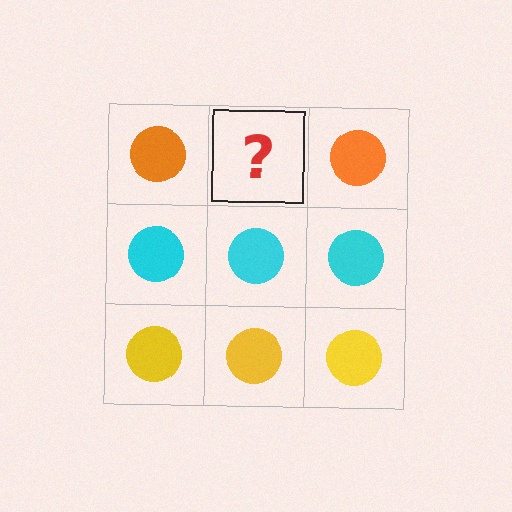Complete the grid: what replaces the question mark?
The question mark should be replaced with an orange circle.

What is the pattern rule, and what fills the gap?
The rule is that each row has a consistent color. The gap should be filled with an orange circle.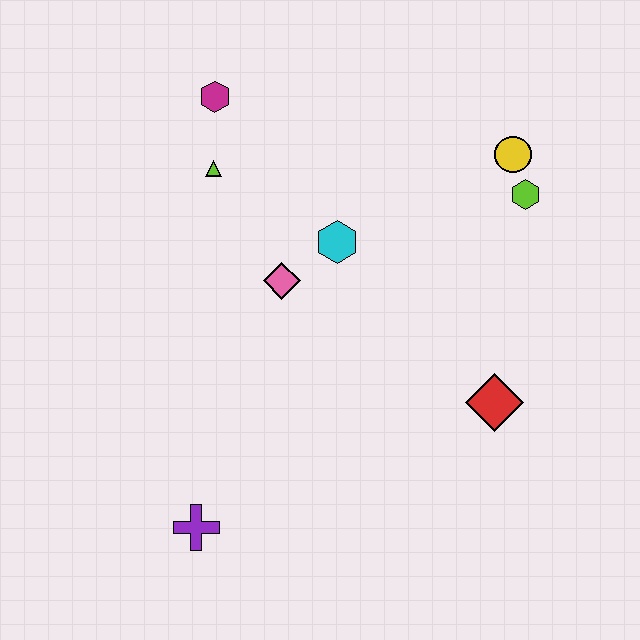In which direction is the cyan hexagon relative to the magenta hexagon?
The cyan hexagon is below the magenta hexagon.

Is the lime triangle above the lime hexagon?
Yes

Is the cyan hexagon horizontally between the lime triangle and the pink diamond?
No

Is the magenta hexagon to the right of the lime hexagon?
No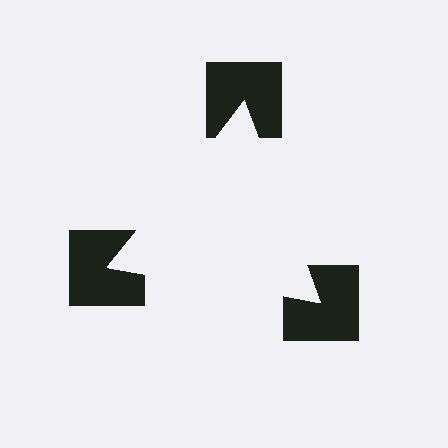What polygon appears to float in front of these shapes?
An illusory triangle — its edges are inferred from the aligned wedge cuts in the notched squares, not physically drawn.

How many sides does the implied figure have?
3 sides.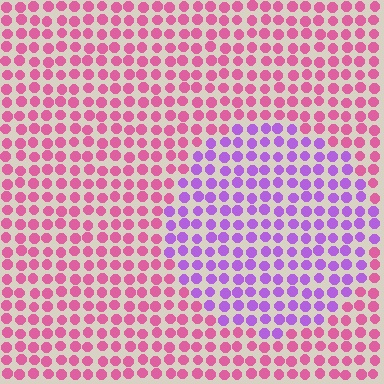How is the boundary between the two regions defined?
The boundary is defined purely by a slight shift in hue (about 49 degrees). Spacing, size, and orientation are identical on both sides.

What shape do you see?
I see a circle.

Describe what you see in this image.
The image is filled with small pink elements in a uniform arrangement. A circle-shaped region is visible where the elements are tinted to a slightly different hue, forming a subtle color boundary.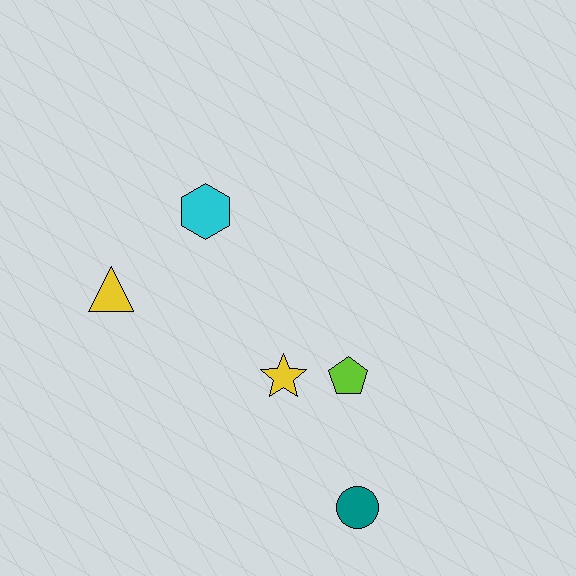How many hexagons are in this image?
There is 1 hexagon.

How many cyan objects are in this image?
There is 1 cyan object.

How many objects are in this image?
There are 5 objects.